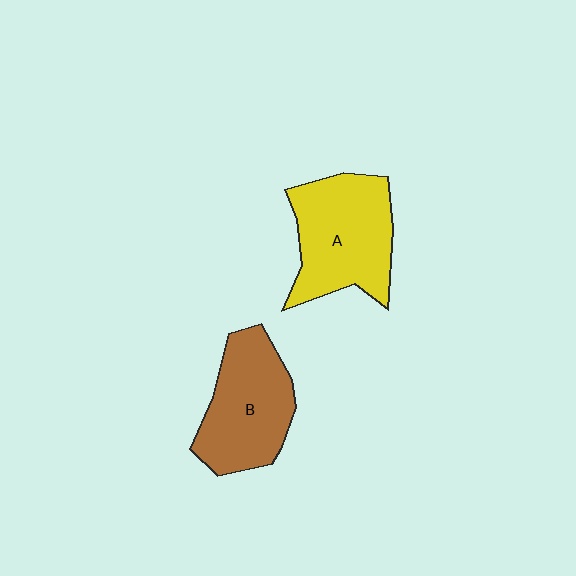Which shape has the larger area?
Shape A (yellow).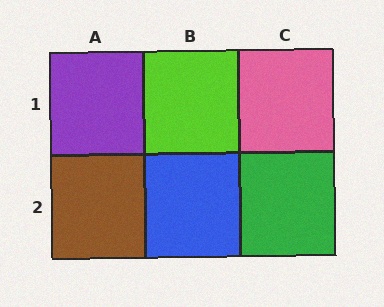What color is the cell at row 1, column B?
Lime.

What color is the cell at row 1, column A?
Purple.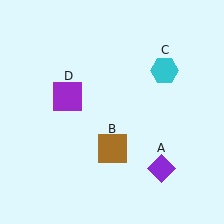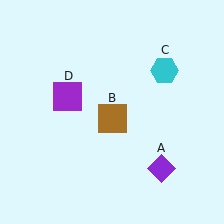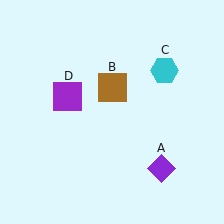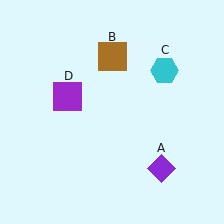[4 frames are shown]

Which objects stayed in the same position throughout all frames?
Purple diamond (object A) and cyan hexagon (object C) and purple square (object D) remained stationary.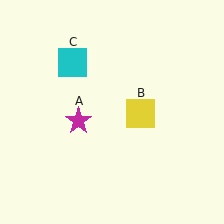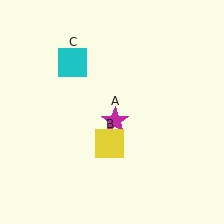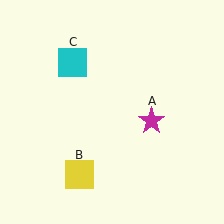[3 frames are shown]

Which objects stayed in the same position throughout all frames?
Cyan square (object C) remained stationary.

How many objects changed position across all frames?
2 objects changed position: magenta star (object A), yellow square (object B).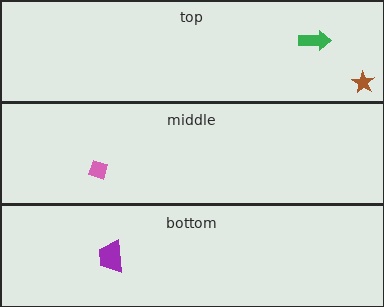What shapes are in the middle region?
The pink diamond.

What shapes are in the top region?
The green arrow, the brown star.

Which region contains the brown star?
The top region.